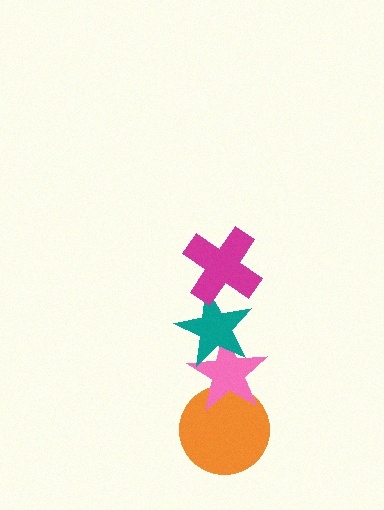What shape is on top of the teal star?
The magenta cross is on top of the teal star.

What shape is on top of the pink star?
The teal star is on top of the pink star.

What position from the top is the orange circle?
The orange circle is 4th from the top.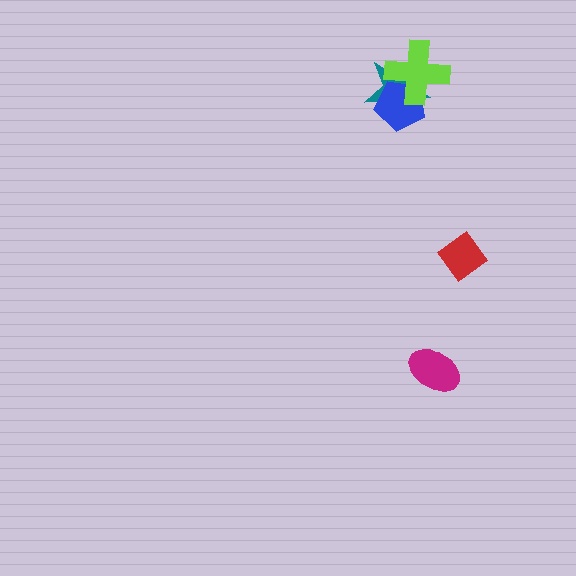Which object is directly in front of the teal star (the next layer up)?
The blue pentagon is directly in front of the teal star.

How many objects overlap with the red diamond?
0 objects overlap with the red diamond.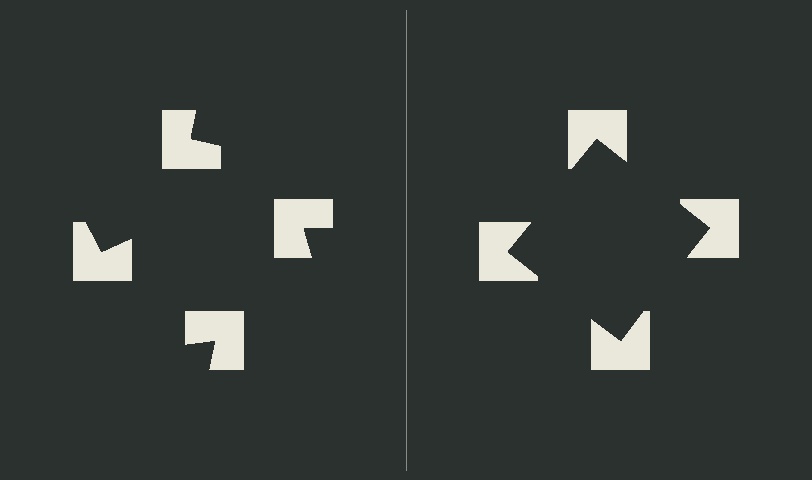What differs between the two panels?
The notched squares are positioned identically on both sides; only the wedge orientations differ. On the right they align to a square; on the left they are misaligned.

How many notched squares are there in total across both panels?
8 — 4 on each side.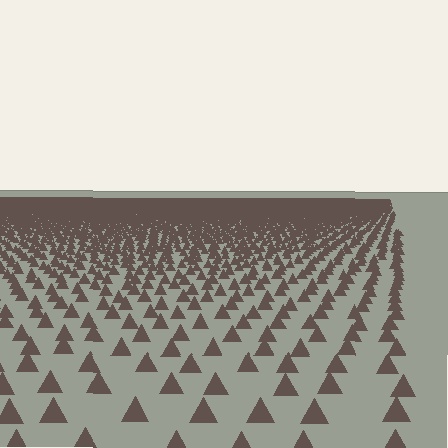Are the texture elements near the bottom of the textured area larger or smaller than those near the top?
Larger. Near the bottom, elements are closer to the viewer and appear at a bigger on-screen size.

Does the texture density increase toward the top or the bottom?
Density increases toward the top.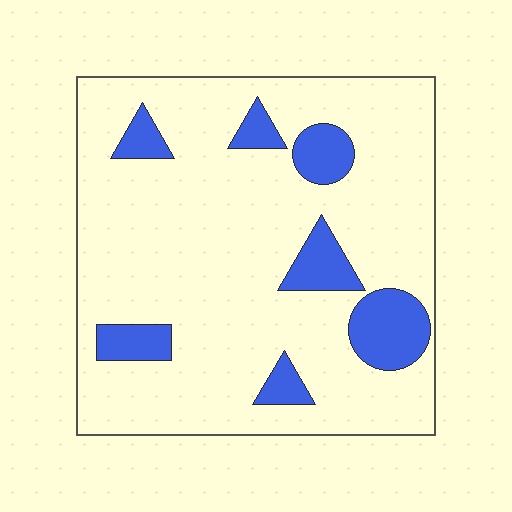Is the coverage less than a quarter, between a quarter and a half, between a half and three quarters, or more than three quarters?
Less than a quarter.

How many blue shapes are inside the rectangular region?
7.